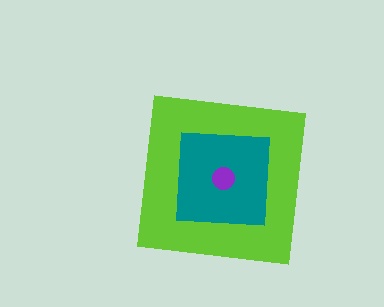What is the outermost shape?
The lime square.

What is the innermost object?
The purple circle.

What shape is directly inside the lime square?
The teal square.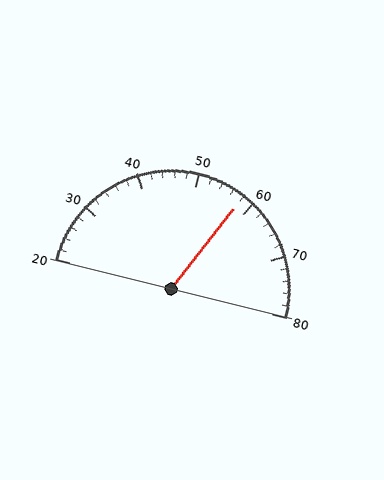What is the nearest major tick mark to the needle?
The nearest major tick mark is 60.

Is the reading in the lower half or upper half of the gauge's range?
The reading is in the upper half of the range (20 to 80).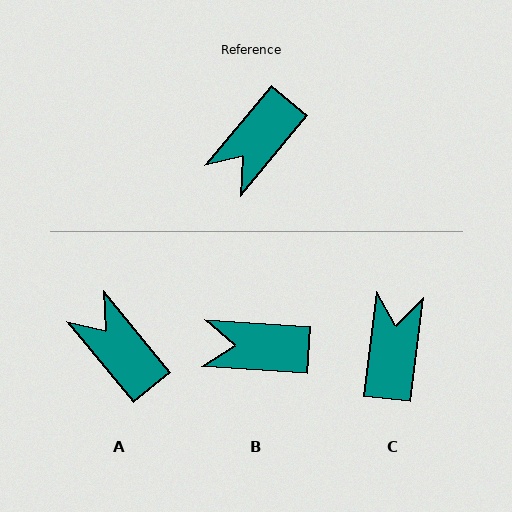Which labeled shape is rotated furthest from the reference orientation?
C, about 147 degrees away.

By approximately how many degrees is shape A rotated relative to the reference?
Approximately 101 degrees clockwise.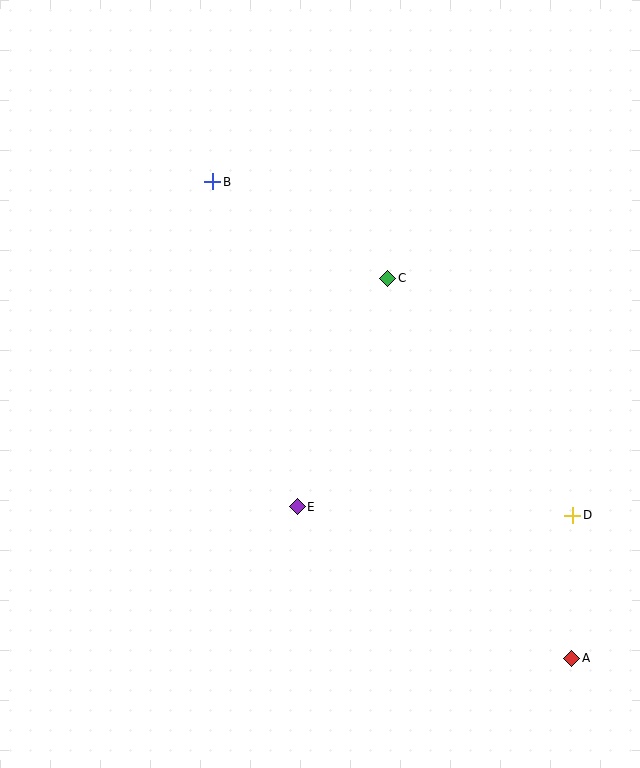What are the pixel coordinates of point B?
Point B is at (213, 182).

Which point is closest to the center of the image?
Point E at (297, 507) is closest to the center.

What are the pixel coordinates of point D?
Point D is at (573, 515).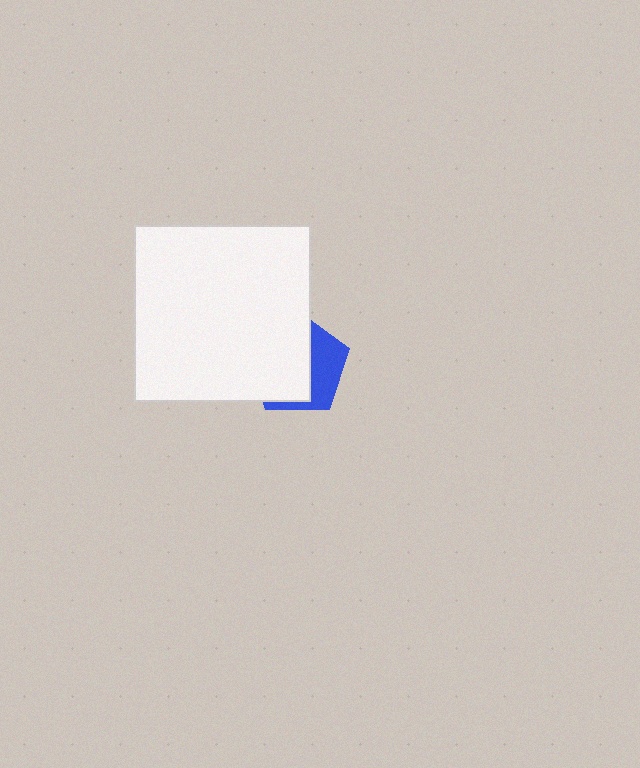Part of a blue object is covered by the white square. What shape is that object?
It is a pentagon.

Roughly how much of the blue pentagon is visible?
A small part of it is visible (roughly 37%).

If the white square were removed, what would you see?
You would see the complete blue pentagon.